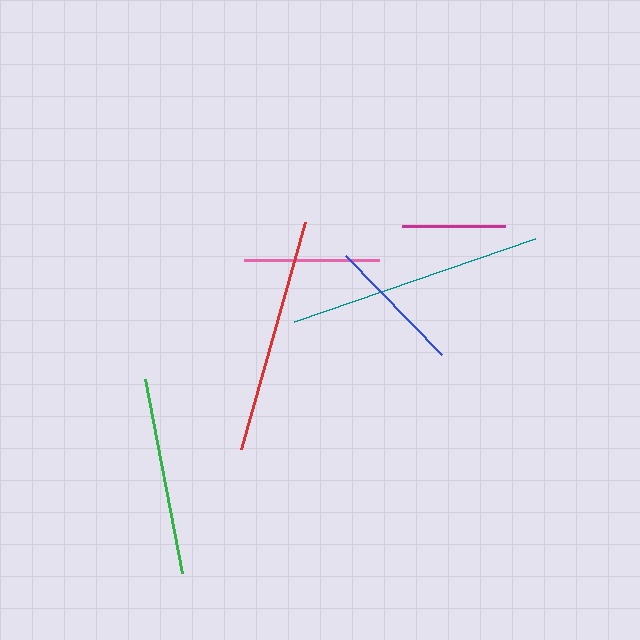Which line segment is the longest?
The teal line is the longest at approximately 255 pixels.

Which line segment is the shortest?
The magenta line is the shortest at approximately 103 pixels.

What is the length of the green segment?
The green segment is approximately 197 pixels long.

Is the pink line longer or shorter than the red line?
The red line is longer than the pink line.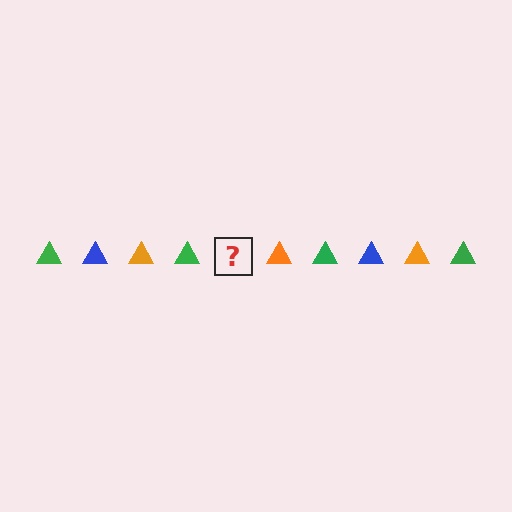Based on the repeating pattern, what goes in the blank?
The blank should be a blue triangle.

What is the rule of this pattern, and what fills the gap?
The rule is that the pattern cycles through green, blue, orange triangles. The gap should be filled with a blue triangle.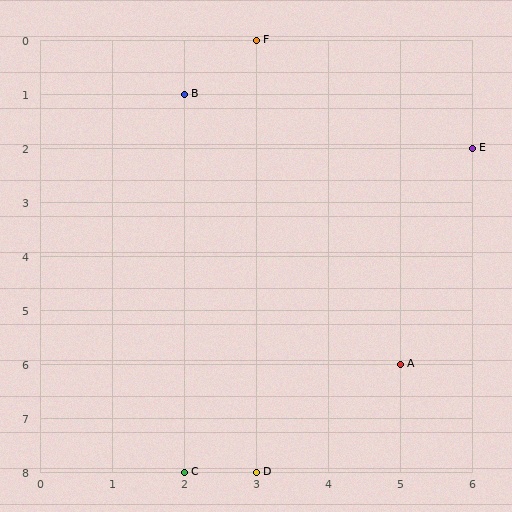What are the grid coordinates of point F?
Point F is at grid coordinates (3, 0).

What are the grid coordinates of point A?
Point A is at grid coordinates (5, 6).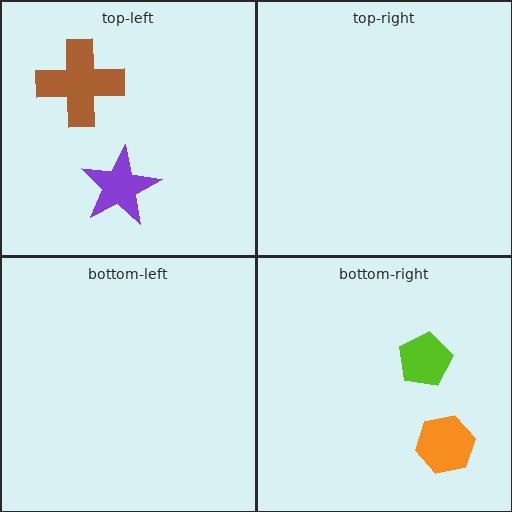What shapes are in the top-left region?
The purple star, the brown cross.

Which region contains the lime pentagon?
The bottom-right region.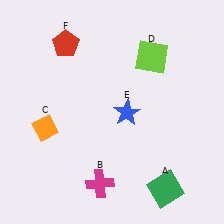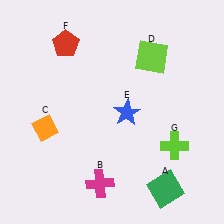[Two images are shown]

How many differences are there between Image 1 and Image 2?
There is 1 difference between the two images.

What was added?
A lime cross (G) was added in Image 2.